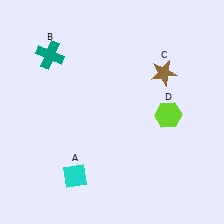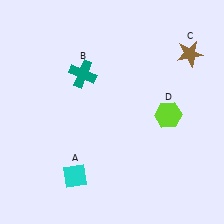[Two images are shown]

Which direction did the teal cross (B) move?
The teal cross (B) moved right.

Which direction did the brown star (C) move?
The brown star (C) moved right.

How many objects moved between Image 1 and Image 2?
2 objects moved between the two images.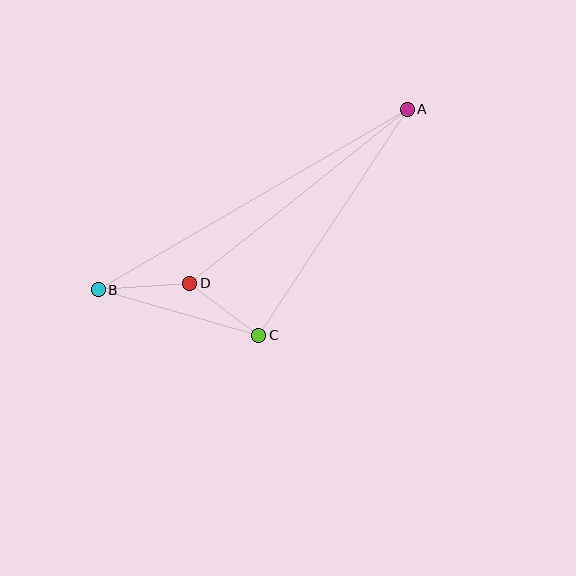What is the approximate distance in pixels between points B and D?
The distance between B and D is approximately 92 pixels.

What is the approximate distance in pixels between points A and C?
The distance between A and C is approximately 270 pixels.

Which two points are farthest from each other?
Points A and B are farthest from each other.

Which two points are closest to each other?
Points C and D are closest to each other.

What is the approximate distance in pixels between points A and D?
The distance between A and D is approximately 278 pixels.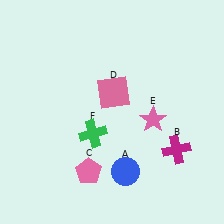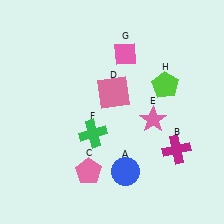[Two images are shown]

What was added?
A pink diamond (G), a lime pentagon (H) were added in Image 2.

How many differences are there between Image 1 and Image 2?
There are 2 differences between the two images.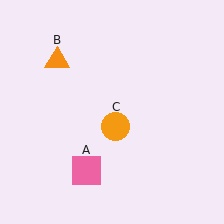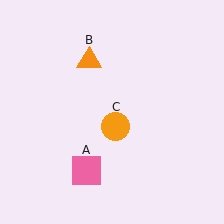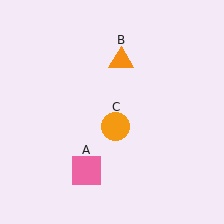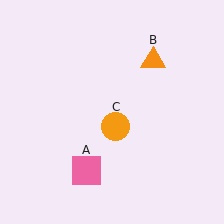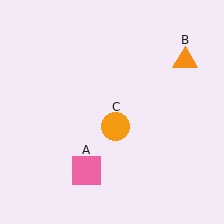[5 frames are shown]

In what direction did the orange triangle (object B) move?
The orange triangle (object B) moved right.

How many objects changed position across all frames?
1 object changed position: orange triangle (object B).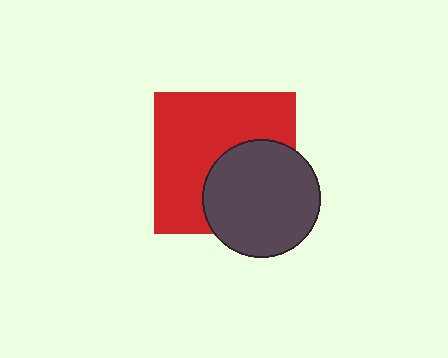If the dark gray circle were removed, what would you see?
You would see the complete red square.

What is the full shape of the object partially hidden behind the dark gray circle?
The partially hidden object is a red square.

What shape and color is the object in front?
The object in front is a dark gray circle.